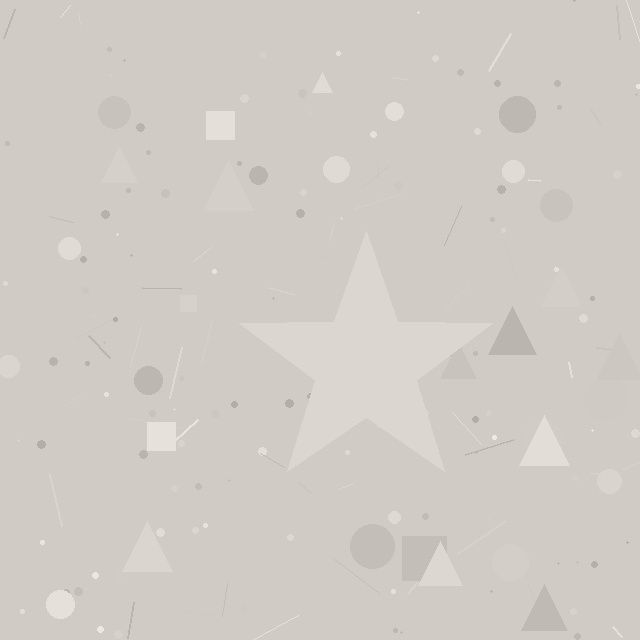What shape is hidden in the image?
A star is hidden in the image.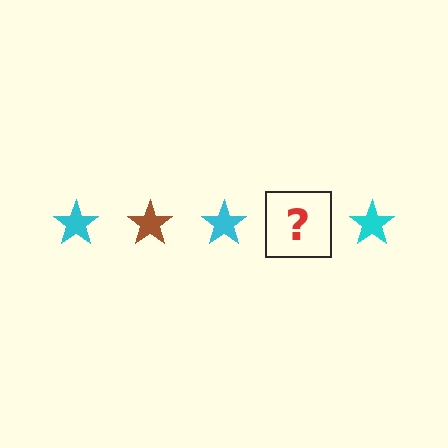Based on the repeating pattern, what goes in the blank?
The blank should be a brown star.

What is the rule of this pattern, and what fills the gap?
The rule is that the pattern cycles through cyan, brown stars. The gap should be filled with a brown star.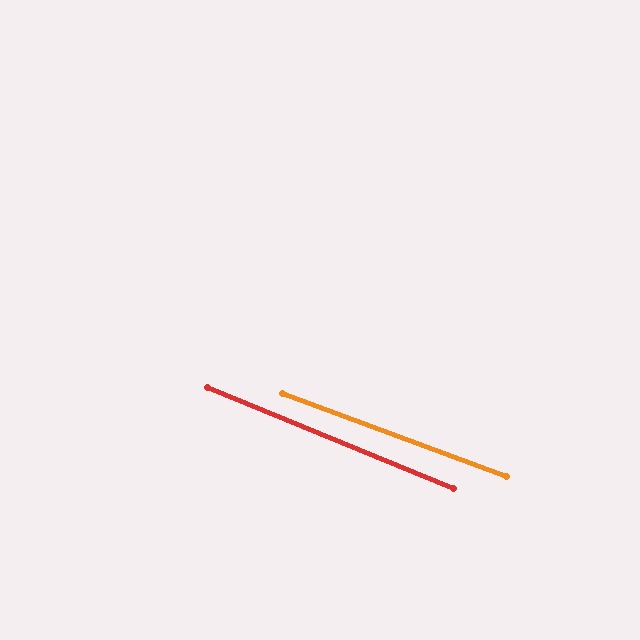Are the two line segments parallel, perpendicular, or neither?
Parallel — their directions differ by only 1.8°.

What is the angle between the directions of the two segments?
Approximately 2 degrees.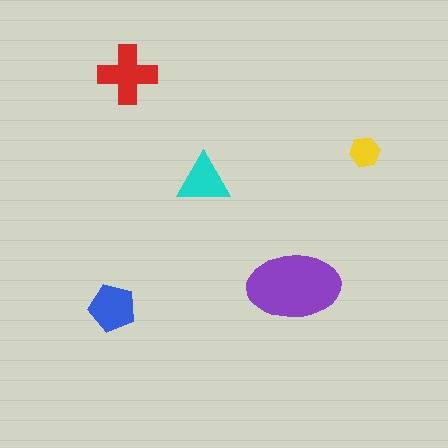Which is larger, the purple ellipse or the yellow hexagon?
The purple ellipse.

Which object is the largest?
The purple ellipse.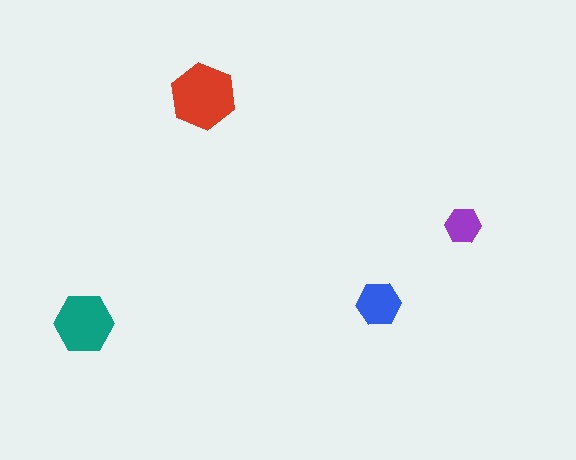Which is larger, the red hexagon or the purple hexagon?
The red one.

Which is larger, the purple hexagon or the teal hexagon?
The teal one.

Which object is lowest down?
The teal hexagon is bottommost.